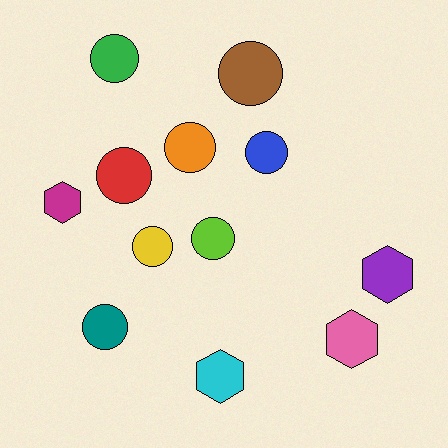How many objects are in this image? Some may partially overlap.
There are 12 objects.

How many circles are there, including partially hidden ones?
There are 8 circles.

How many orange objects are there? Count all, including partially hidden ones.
There is 1 orange object.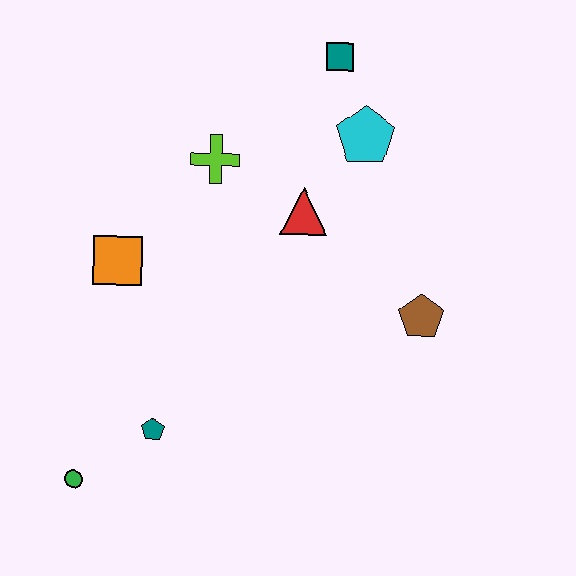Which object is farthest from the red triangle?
The green circle is farthest from the red triangle.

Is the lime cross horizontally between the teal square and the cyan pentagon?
No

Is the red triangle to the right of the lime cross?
Yes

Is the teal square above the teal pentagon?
Yes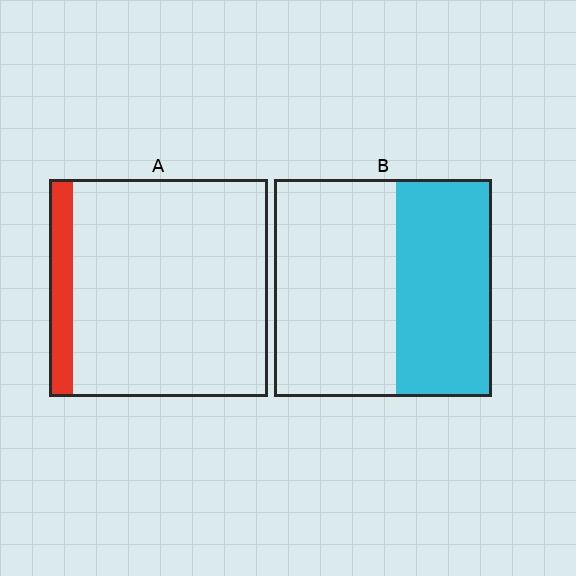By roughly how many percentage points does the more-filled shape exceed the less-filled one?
By roughly 35 percentage points (B over A).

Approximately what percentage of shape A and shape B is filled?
A is approximately 10% and B is approximately 45%.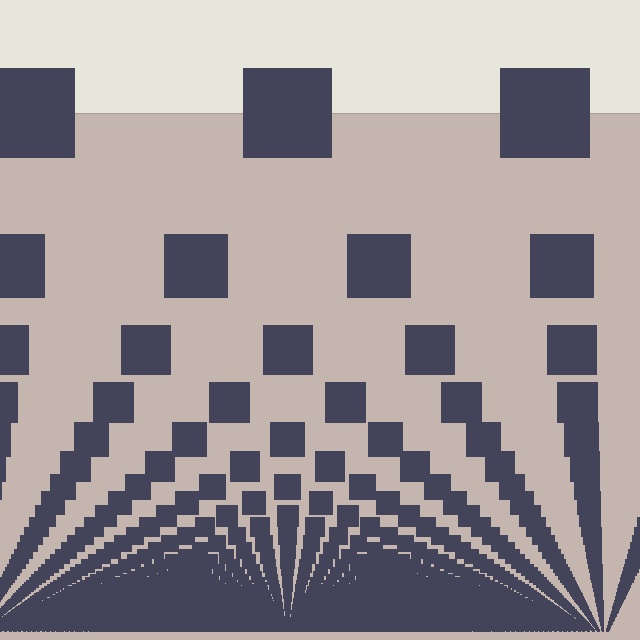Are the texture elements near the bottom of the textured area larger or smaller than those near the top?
Smaller. The gradient is inverted — elements near the bottom are smaller and denser.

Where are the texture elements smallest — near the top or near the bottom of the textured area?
Near the bottom.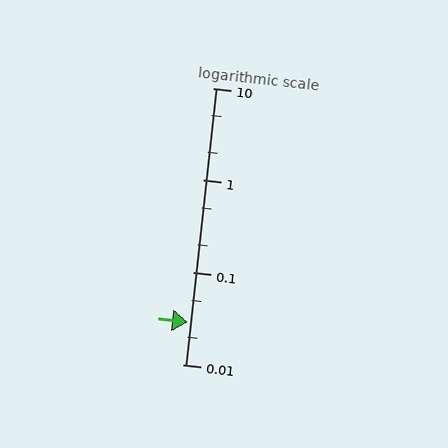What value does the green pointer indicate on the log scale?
The pointer indicates approximately 0.029.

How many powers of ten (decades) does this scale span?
The scale spans 3 decades, from 0.01 to 10.